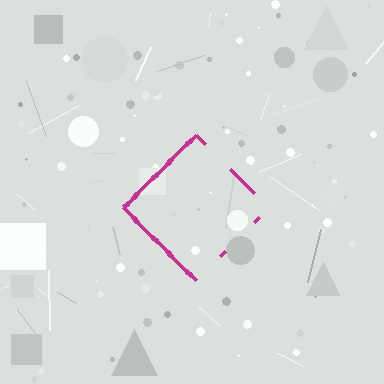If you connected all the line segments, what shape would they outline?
They would outline a diamond.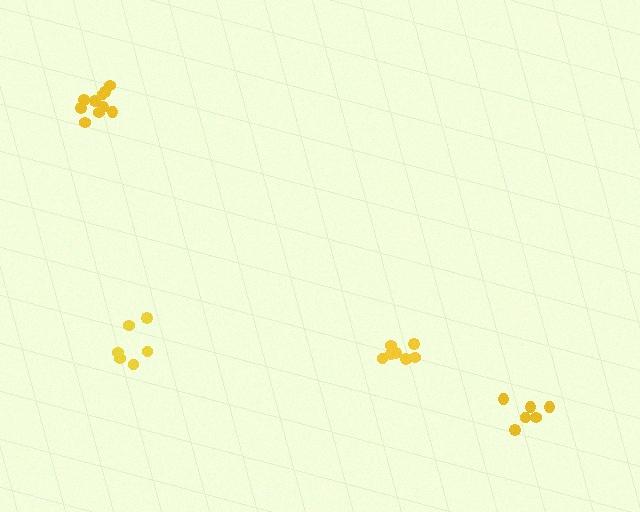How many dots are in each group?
Group 1: 6 dots, Group 2: 8 dots, Group 3: 6 dots, Group 4: 10 dots (30 total).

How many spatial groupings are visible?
There are 4 spatial groupings.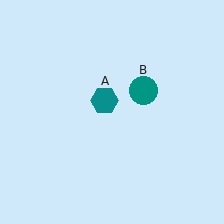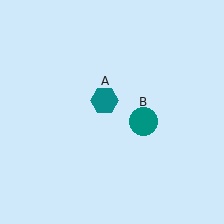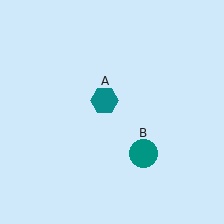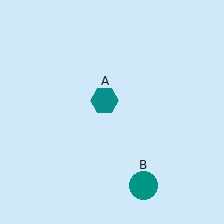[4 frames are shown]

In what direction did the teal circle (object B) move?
The teal circle (object B) moved down.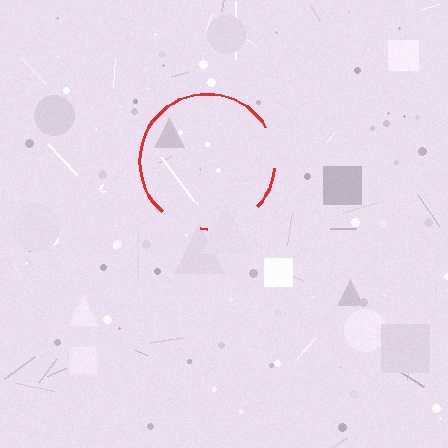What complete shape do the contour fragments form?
The contour fragments form a circle.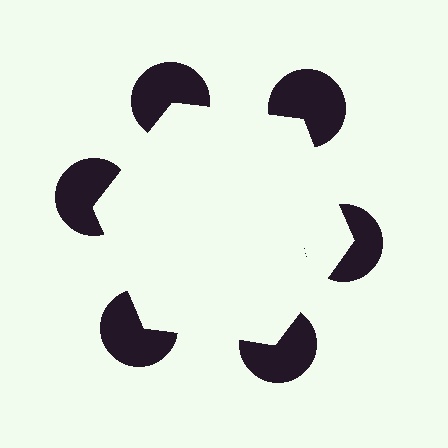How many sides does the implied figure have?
6 sides.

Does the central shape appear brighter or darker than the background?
It typically appears slightly brighter than the background, even though no actual brightness change is drawn.